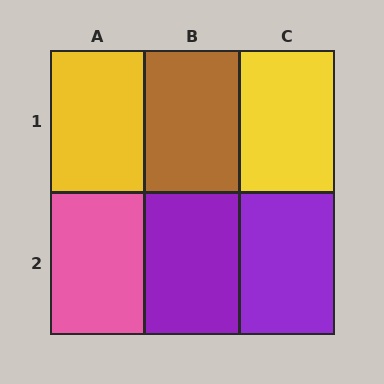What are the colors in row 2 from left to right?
Pink, purple, purple.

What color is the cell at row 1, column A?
Yellow.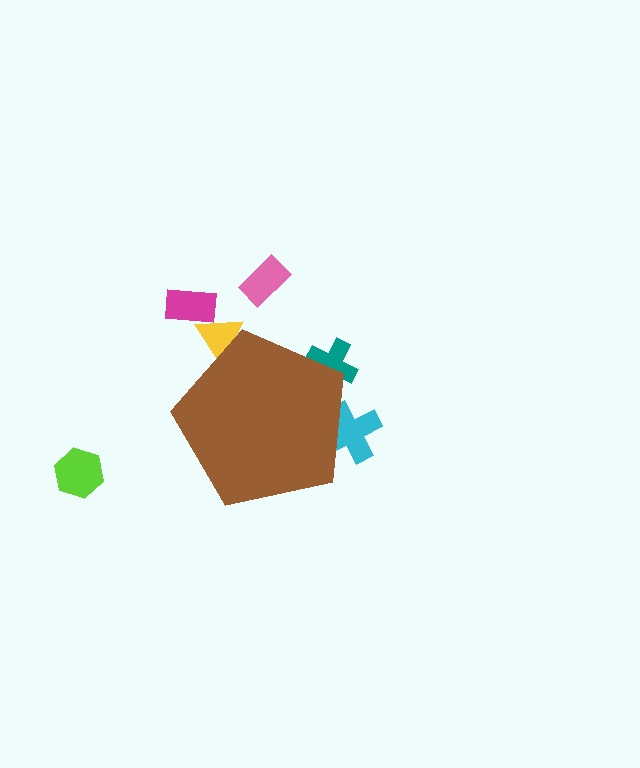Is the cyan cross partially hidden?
Yes, the cyan cross is partially hidden behind the brown pentagon.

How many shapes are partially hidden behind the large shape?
3 shapes are partially hidden.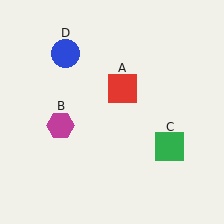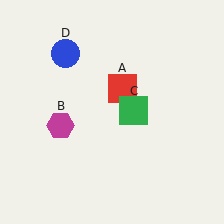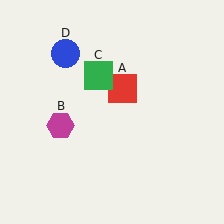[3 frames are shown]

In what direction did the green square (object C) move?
The green square (object C) moved up and to the left.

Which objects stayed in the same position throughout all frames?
Red square (object A) and magenta hexagon (object B) and blue circle (object D) remained stationary.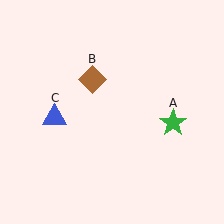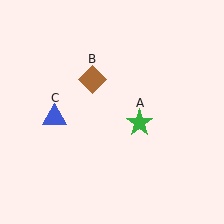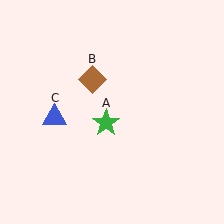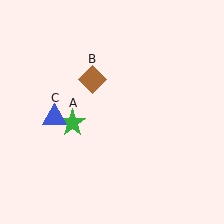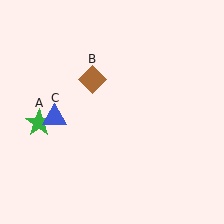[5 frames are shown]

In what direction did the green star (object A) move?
The green star (object A) moved left.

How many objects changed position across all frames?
1 object changed position: green star (object A).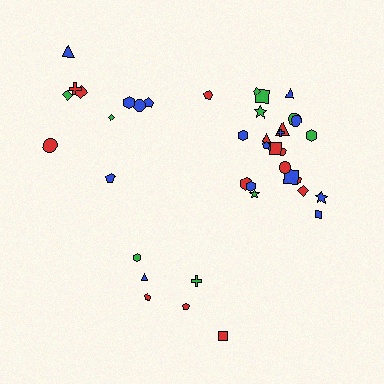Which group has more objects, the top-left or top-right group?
The top-right group.